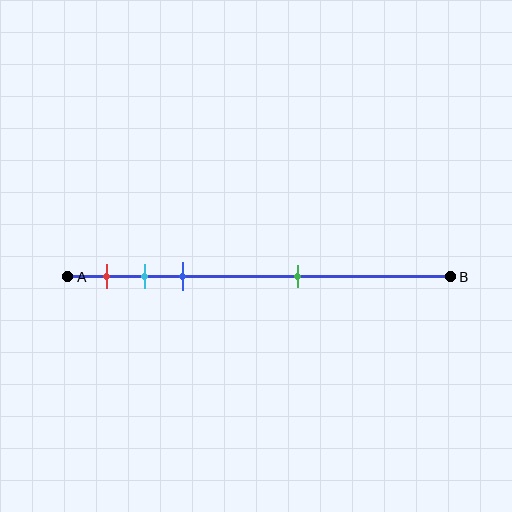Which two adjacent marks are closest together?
The cyan and blue marks are the closest adjacent pair.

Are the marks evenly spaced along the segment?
No, the marks are not evenly spaced.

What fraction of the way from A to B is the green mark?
The green mark is approximately 60% (0.6) of the way from A to B.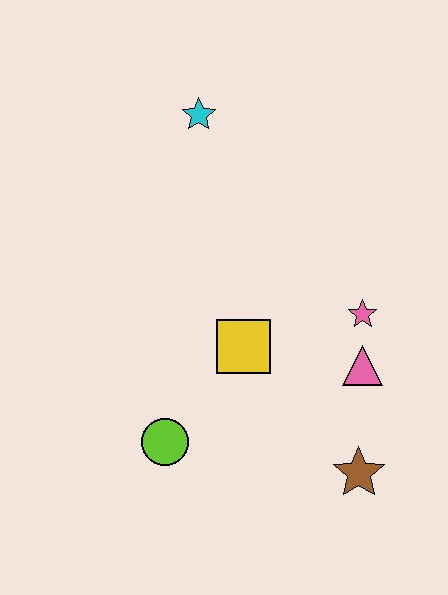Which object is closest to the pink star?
The pink triangle is closest to the pink star.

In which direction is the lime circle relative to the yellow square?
The lime circle is below the yellow square.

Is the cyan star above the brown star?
Yes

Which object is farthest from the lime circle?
The cyan star is farthest from the lime circle.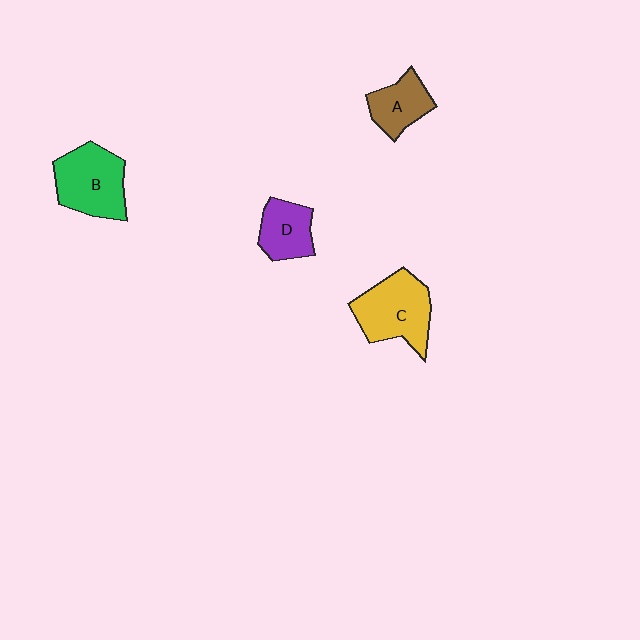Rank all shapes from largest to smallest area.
From largest to smallest: C (yellow), B (green), D (purple), A (brown).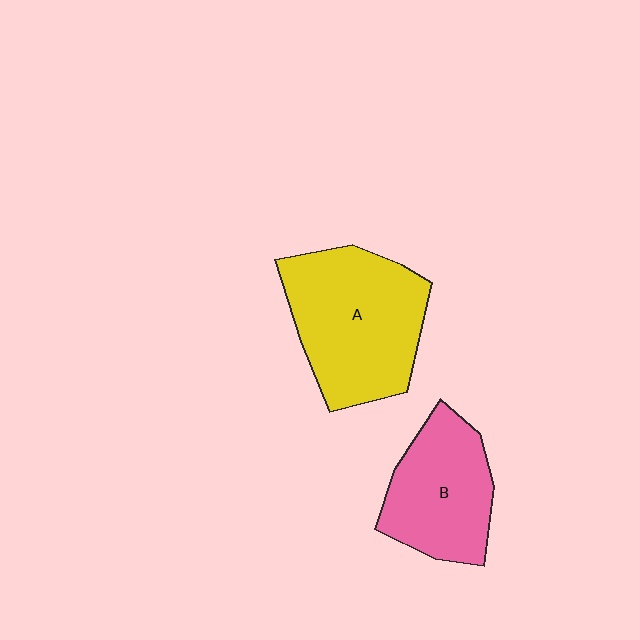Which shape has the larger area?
Shape A (yellow).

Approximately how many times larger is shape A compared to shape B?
Approximately 1.4 times.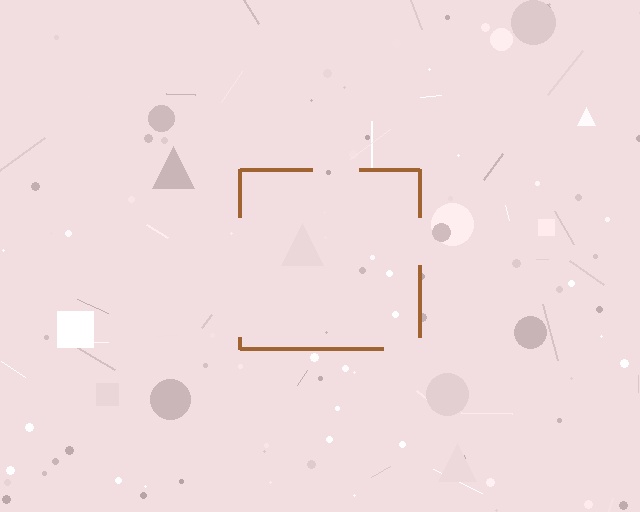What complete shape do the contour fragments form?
The contour fragments form a square.